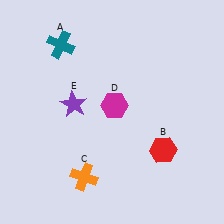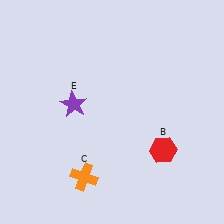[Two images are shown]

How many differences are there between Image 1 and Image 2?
There are 2 differences between the two images.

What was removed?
The teal cross (A), the magenta hexagon (D) were removed in Image 2.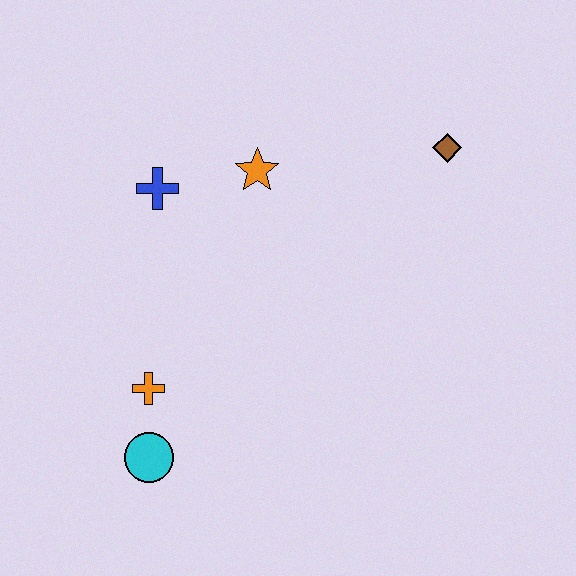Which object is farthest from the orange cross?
The brown diamond is farthest from the orange cross.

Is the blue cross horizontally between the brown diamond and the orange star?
No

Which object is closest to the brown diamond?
The orange star is closest to the brown diamond.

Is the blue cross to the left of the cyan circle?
No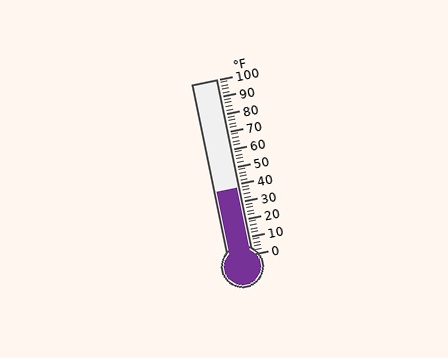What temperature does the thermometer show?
The thermometer shows approximately 38°F.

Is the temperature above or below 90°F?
The temperature is below 90°F.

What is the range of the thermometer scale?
The thermometer scale ranges from 0°F to 100°F.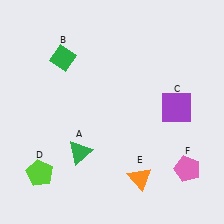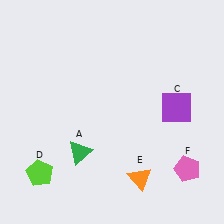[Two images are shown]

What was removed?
The green diamond (B) was removed in Image 2.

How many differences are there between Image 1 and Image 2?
There is 1 difference between the two images.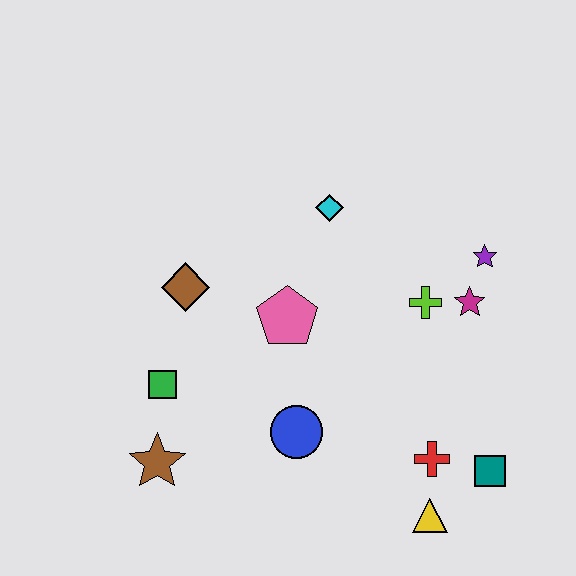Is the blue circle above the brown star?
Yes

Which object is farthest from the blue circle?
The purple star is farthest from the blue circle.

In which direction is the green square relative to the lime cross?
The green square is to the left of the lime cross.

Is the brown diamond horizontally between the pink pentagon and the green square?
Yes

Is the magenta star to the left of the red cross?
No